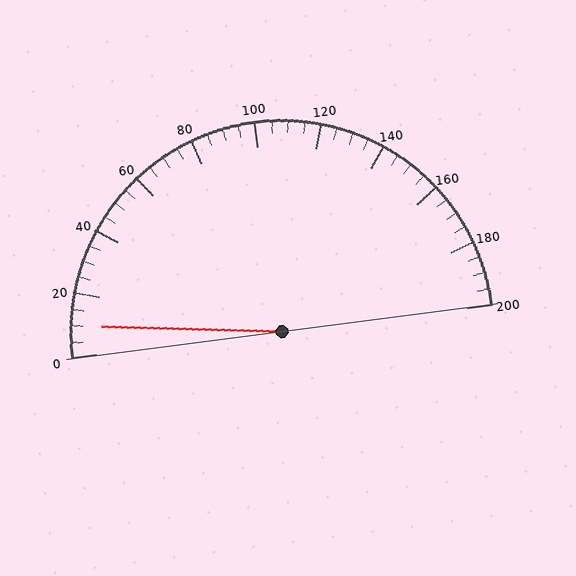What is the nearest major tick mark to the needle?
The nearest major tick mark is 0.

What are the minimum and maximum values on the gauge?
The gauge ranges from 0 to 200.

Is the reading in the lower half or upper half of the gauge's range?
The reading is in the lower half of the range (0 to 200).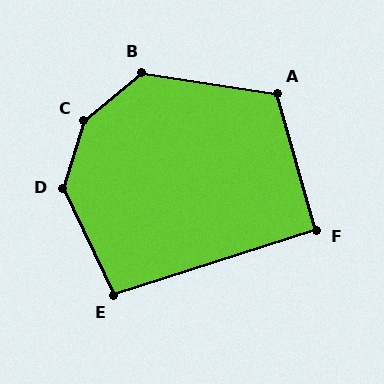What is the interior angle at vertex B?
Approximately 131 degrees (obtuse).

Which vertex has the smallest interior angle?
F, at approximately 92 degrees.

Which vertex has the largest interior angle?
C, at approximately 147 degrees.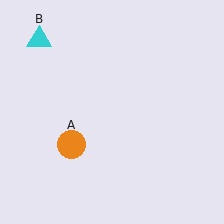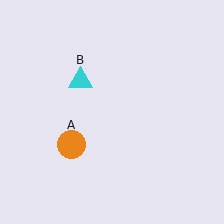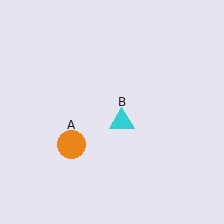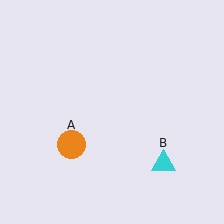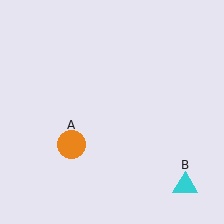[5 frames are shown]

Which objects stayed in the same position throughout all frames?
Orange circle (object A) remained stationary.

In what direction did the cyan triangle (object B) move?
The cyan triangle (object B) moved down and to the right.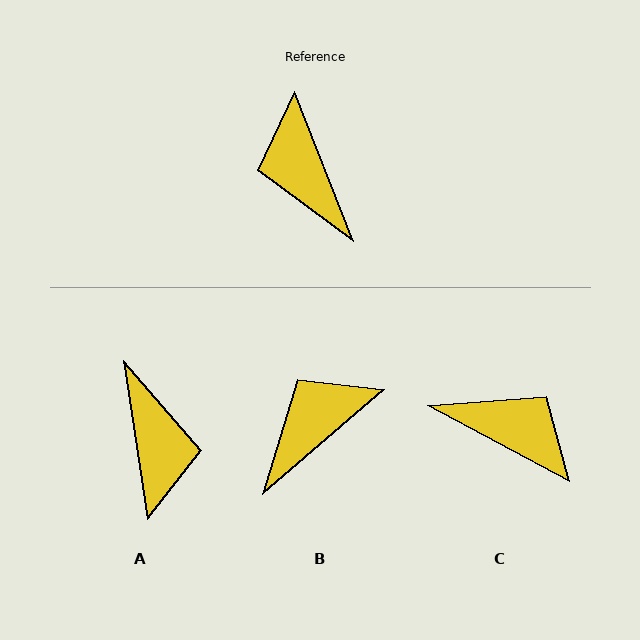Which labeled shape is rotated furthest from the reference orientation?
A, about 167 degrees away.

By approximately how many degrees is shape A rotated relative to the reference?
Approximately 167 degrees counter-clockwise.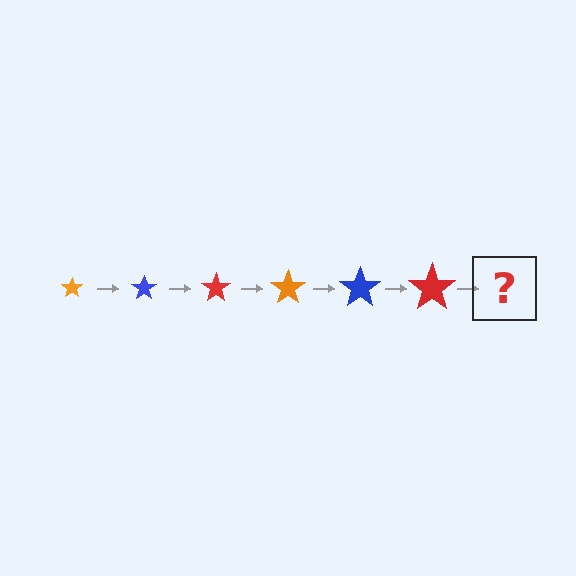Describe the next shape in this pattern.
It should be an orange star, larger than the previous one.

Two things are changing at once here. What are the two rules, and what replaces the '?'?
The two rules are that the star grows larger each step and the color cycles through orange, blue, and red. The '?' should be an orange star, larger than the previous one.